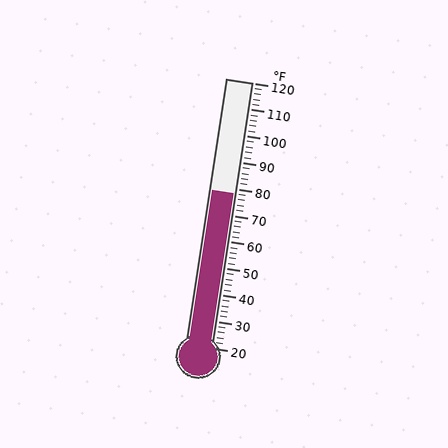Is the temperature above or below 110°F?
The temperature is below 110°F.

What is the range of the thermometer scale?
The thermometer scale ranges from 20°F to 120°F.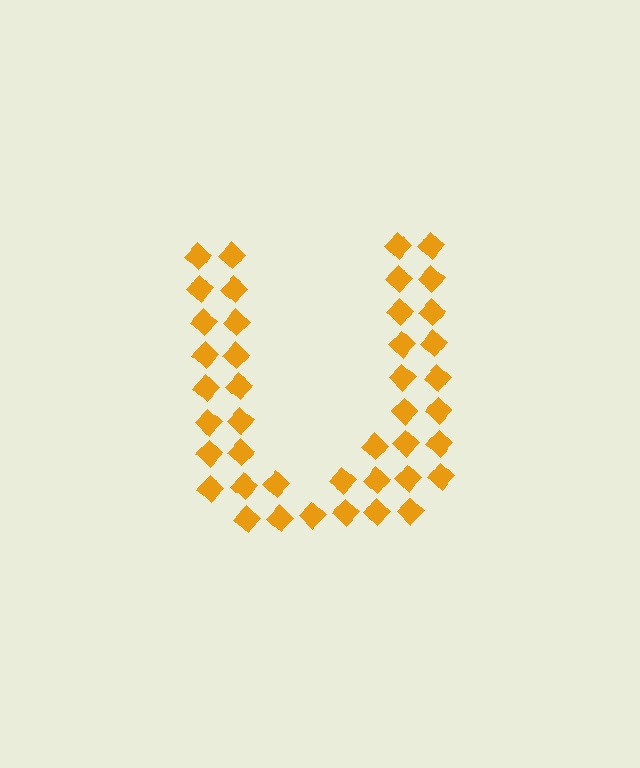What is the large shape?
The large shape is the letter U.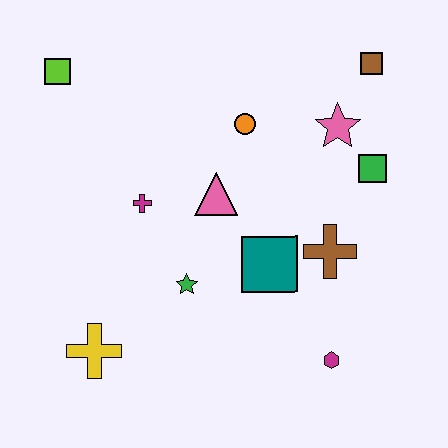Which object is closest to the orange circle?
The pink triangle is closest to the orange circle.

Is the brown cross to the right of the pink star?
No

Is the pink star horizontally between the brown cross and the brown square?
Yes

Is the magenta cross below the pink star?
Yes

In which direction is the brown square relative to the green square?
The brown square is above the green square.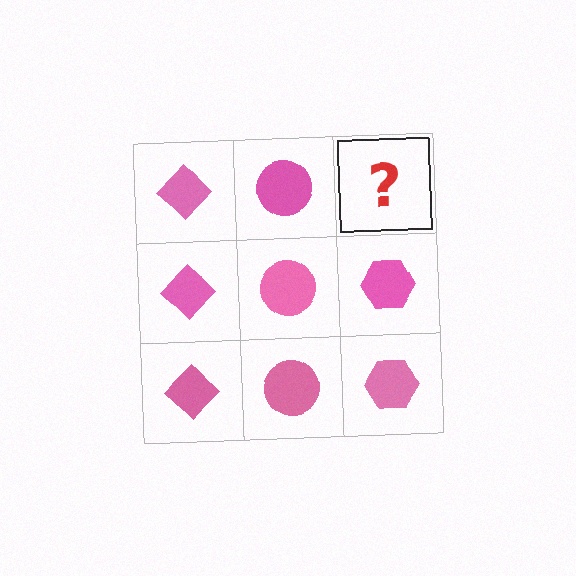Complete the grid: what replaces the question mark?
The question mark should be replaced with a pink hexagon.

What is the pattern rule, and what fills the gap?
The rule is that each column has a consistent shape. The gap should be filled with a pink hexagon.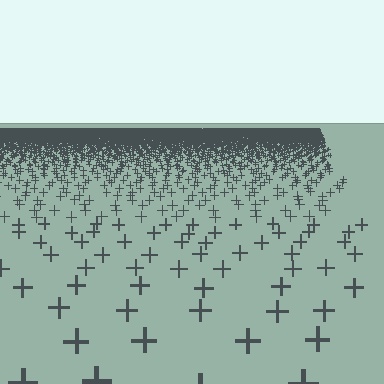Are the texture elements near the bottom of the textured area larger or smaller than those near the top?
Larger. Near the bottom, elements are closer to the viewer and appear at a bigger on-screen size.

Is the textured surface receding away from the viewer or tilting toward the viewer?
The surface is receding away from the viewer. Texture elements get smaller and denser toward the top.